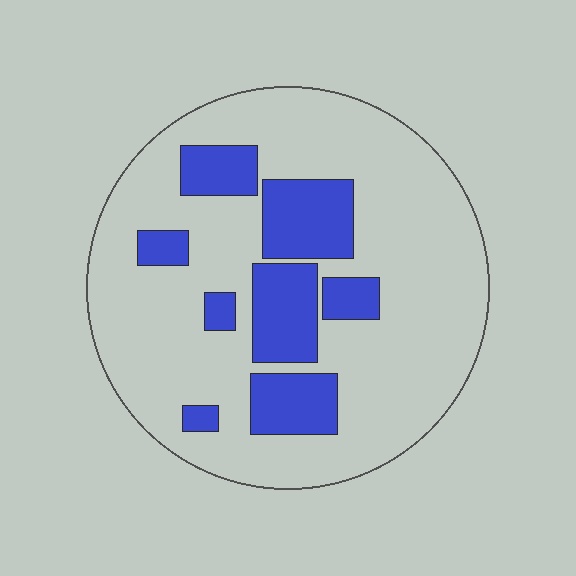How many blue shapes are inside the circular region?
8.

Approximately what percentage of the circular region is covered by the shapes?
Approximately 25%.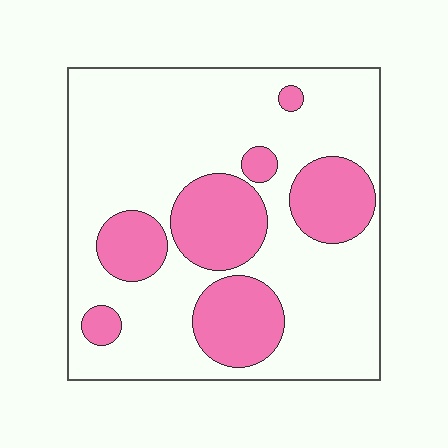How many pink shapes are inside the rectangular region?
7.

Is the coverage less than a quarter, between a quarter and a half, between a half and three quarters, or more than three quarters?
Between a quarter and a half.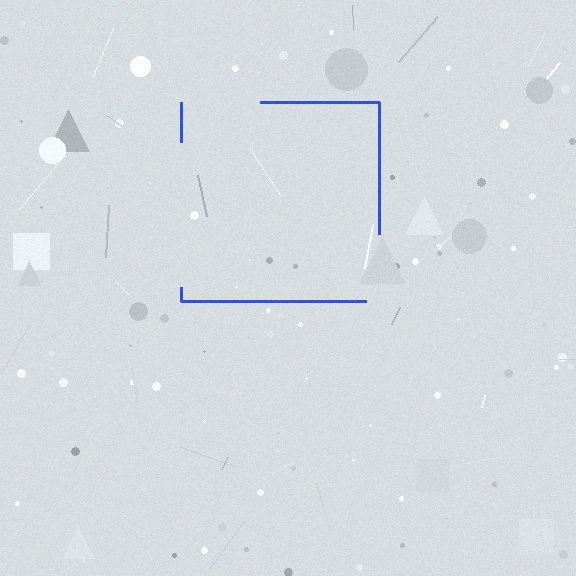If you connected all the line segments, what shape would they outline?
They would outline a square.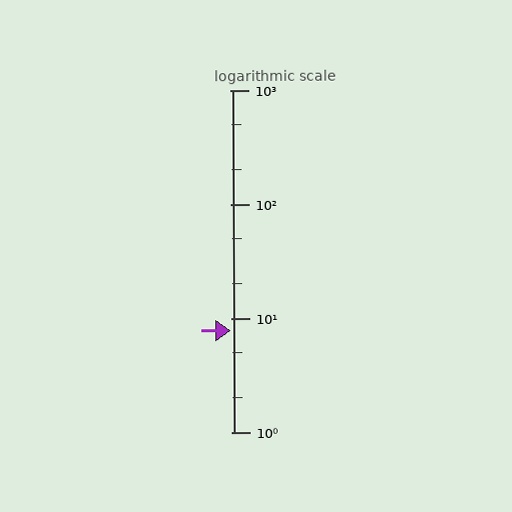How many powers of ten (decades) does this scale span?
The scale spans 3 decades, from 1 to 1000.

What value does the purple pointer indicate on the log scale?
The pointer indicates approximately 7.7.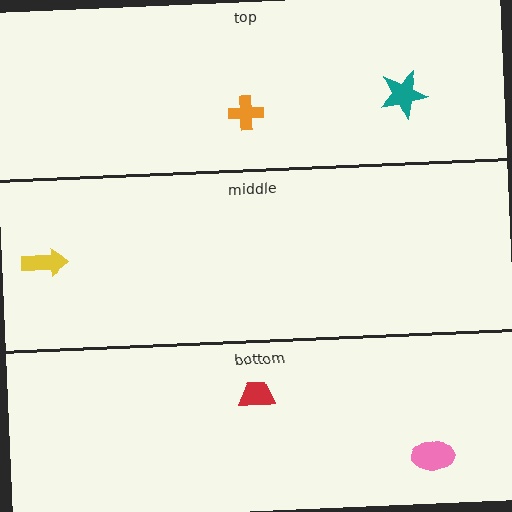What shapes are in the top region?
The teal star, the orange cross.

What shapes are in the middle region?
The yellow arrow.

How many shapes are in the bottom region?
2.